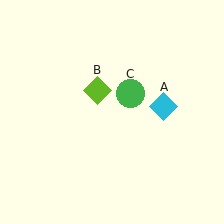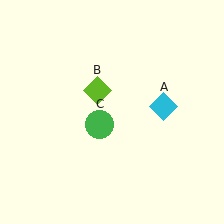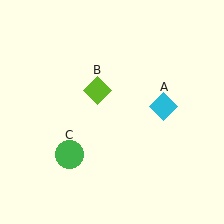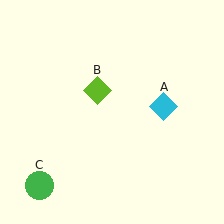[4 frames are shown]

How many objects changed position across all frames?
1 object changed position: green circle (object C).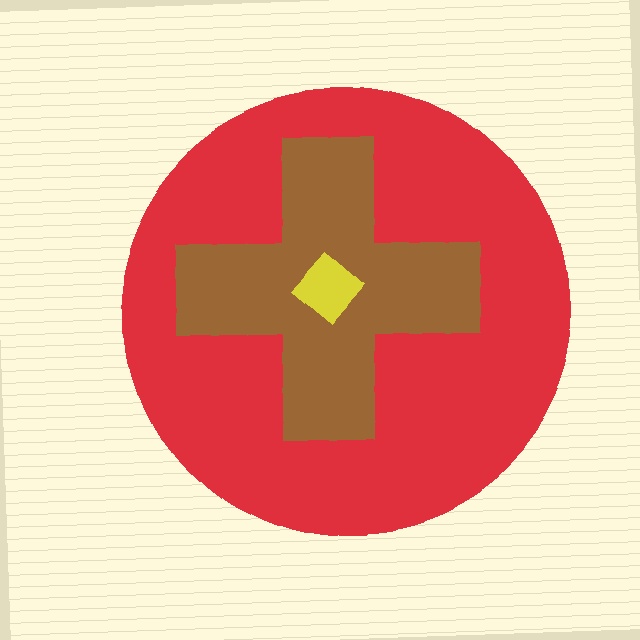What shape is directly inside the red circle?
The brown cross.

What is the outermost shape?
The red circle.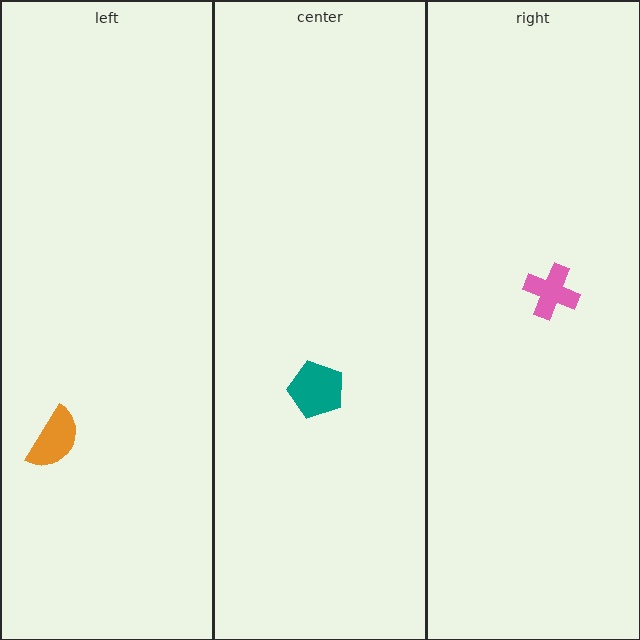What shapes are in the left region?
The orange semicircle.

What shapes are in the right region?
The pink cross.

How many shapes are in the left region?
1.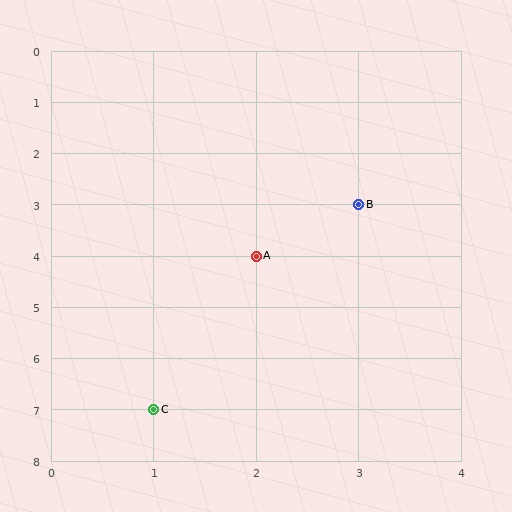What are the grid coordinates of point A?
Point A is at grid coordinates (2, 4).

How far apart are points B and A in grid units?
Points B and A are 1 column and 1 row apart (about 1.4 grid units diagonally).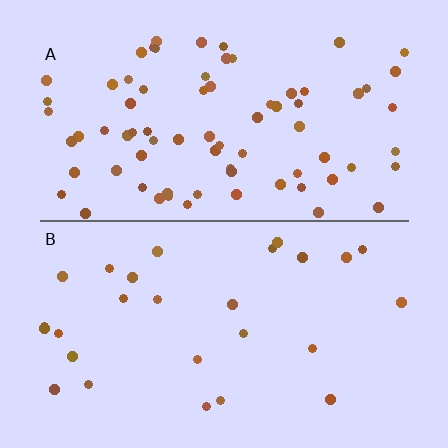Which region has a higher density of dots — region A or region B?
A (the top).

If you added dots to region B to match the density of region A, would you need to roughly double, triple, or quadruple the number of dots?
Approximately triple.